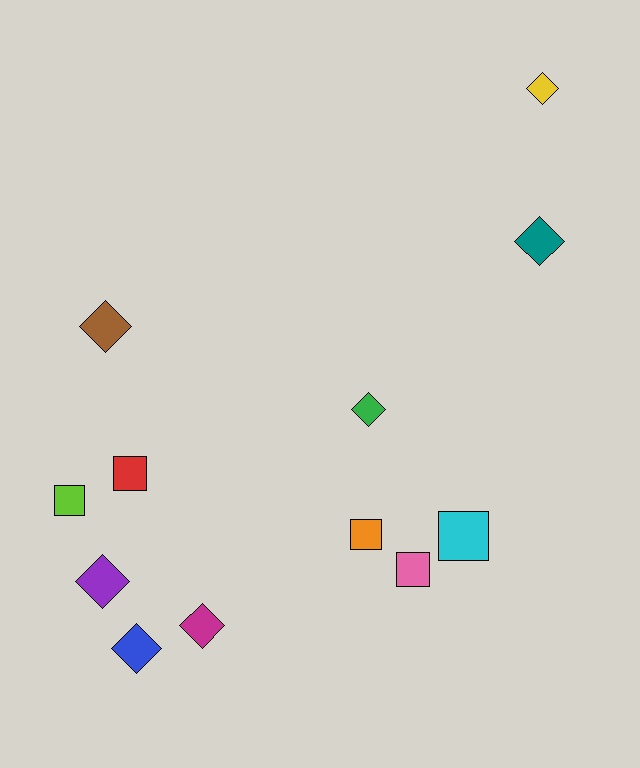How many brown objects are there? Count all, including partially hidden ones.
There is 1 brown object.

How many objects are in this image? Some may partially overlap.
There are 12 objects.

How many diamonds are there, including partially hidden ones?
There are 7 diamonds.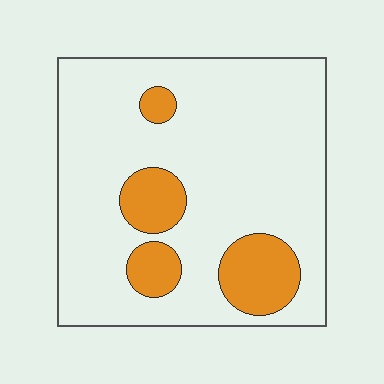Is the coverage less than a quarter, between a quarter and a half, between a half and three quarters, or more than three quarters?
Less than a quarter.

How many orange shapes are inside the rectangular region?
4.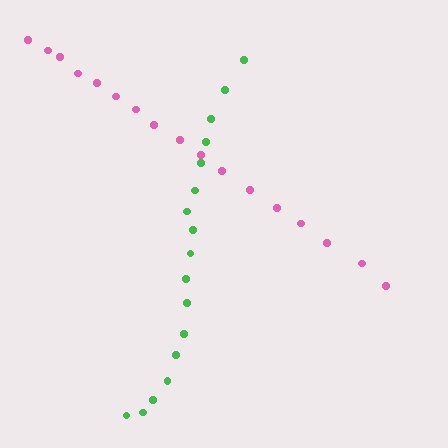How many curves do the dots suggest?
There are 2 distinct paths.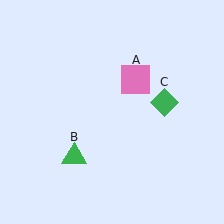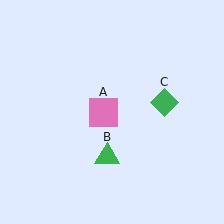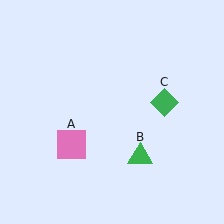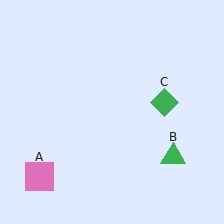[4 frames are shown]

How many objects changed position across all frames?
2 objects changed position: pink square (object A), green triangle (object B).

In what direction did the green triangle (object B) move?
The green triangle (object B) moved right.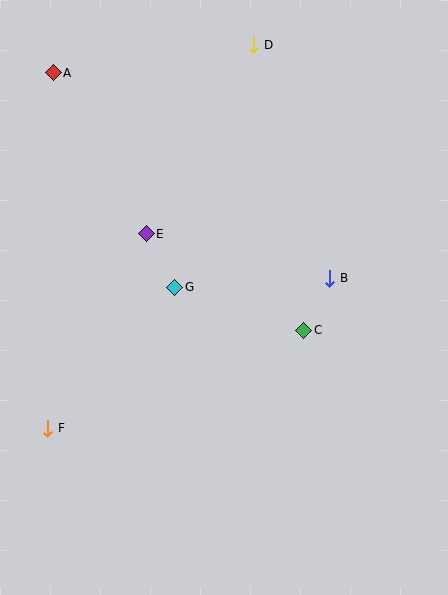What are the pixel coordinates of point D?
Point D is at (254, 45).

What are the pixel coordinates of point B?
Point B is at (330, 278).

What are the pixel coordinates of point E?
Point E is at (146, 234).